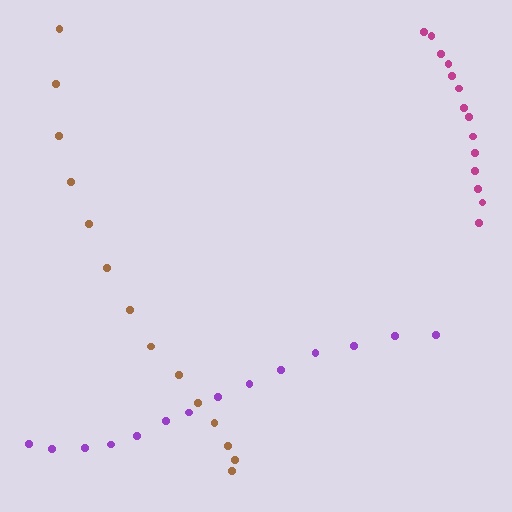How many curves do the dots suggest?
There are 3 distinct paths.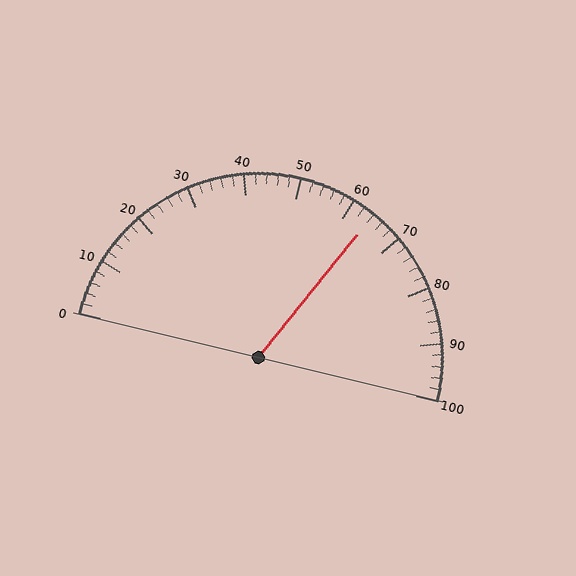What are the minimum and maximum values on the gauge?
The gauge ranges from 0 to 100.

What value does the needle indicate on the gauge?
The needle indicates approximately 64.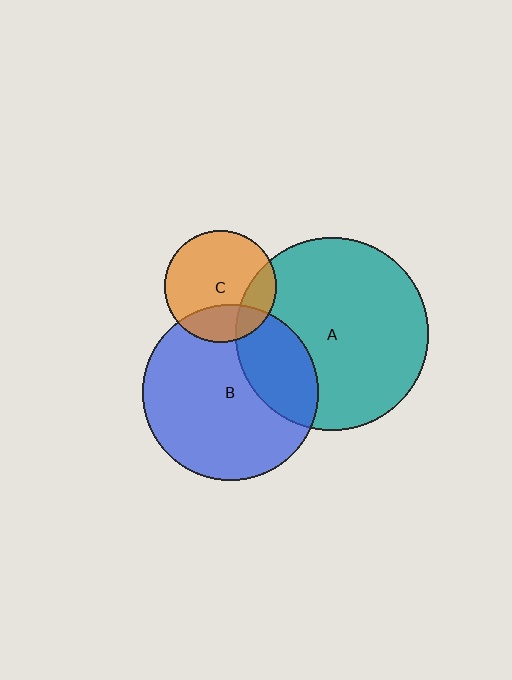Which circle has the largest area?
Circle A (teal).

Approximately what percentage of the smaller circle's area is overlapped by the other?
Approximately 25%.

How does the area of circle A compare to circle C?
Approximately 3.0 times.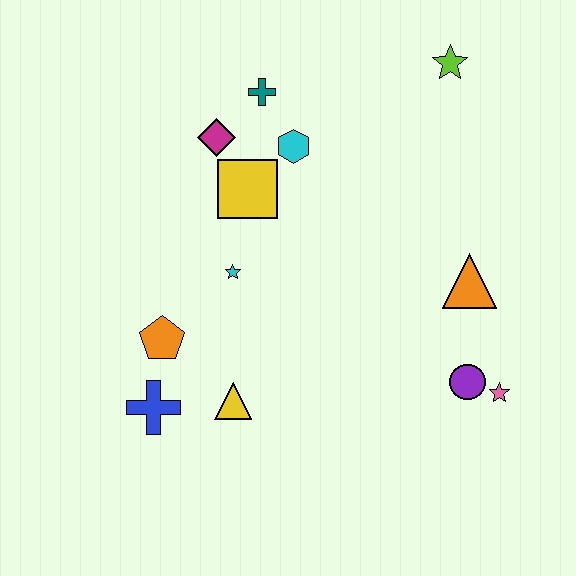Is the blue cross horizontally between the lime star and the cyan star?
No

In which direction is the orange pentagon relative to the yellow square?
The orange pentagon is below the yellow square.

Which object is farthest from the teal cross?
The pink star is farthest from the teal cross.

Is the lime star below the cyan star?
No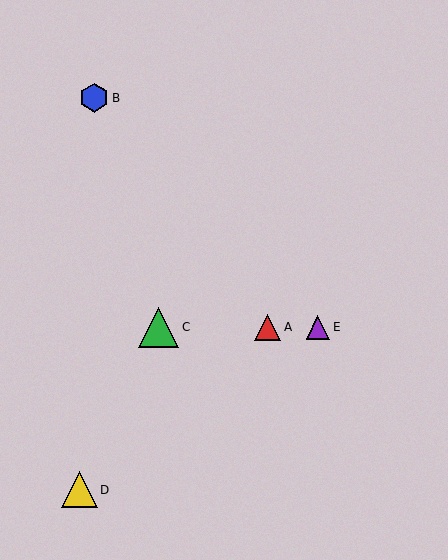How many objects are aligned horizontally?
3 objects (A, C, E) are aligned horizontally.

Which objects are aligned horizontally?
Objects A, C, E are aligned horizontally.